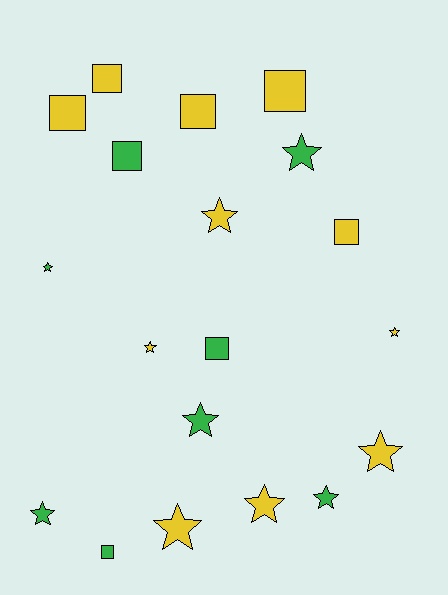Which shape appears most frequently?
Star, with 11 objects.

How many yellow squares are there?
There are 5 yellow squares.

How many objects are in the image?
There are 19 objects.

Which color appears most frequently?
Yellow, with 11 objects.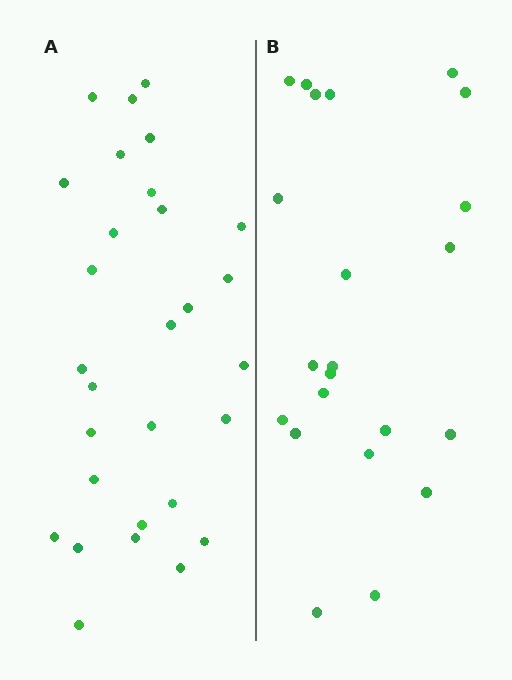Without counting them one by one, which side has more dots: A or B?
Region A (the left region) has more dots.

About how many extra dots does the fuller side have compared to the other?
Region A has roughly 8 or so more dots than region B.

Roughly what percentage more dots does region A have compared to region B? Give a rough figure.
About 30% more.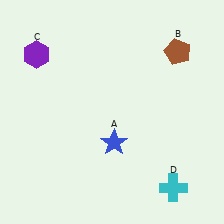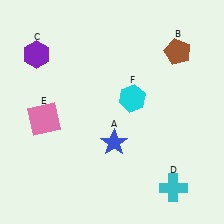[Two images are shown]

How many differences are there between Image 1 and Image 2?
There are 2 differences between the two images.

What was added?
A pink square (E), a cyan hexagon (F) were added in Image 2.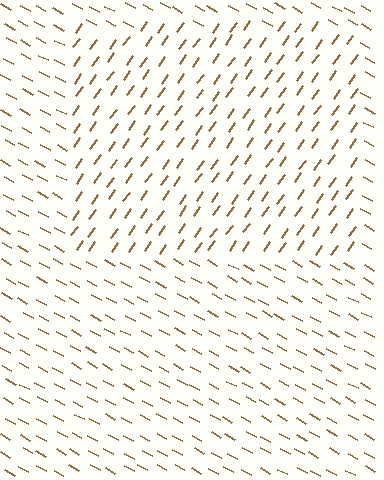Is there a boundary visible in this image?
Yes, there is a texture boundary formed by a change in line orientation.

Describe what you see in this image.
The image is filled with small brown line segments. A rectangle region in the image has lines oriented differently from the surrounding lines, creating a visible texture boundary.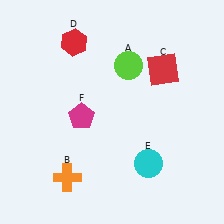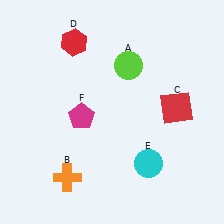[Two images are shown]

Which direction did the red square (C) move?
The red square (C) moved down.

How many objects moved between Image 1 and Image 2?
1 object moved between the two images.